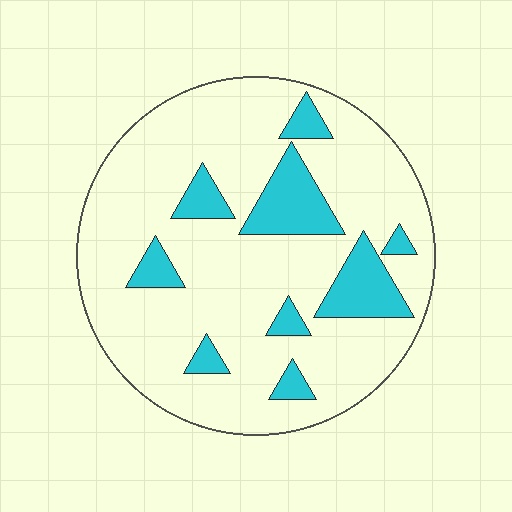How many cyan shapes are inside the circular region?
9.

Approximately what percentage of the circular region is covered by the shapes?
Approximately 20%.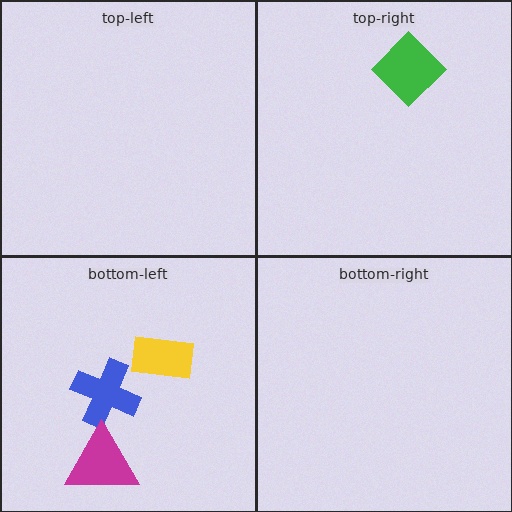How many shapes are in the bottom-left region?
3.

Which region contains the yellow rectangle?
The bottom-left region.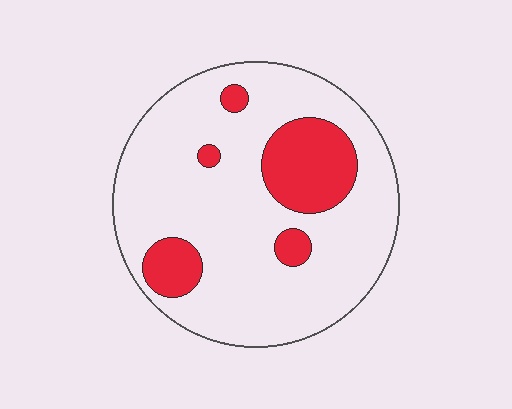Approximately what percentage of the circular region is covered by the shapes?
Approximately 20%.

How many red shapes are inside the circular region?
5.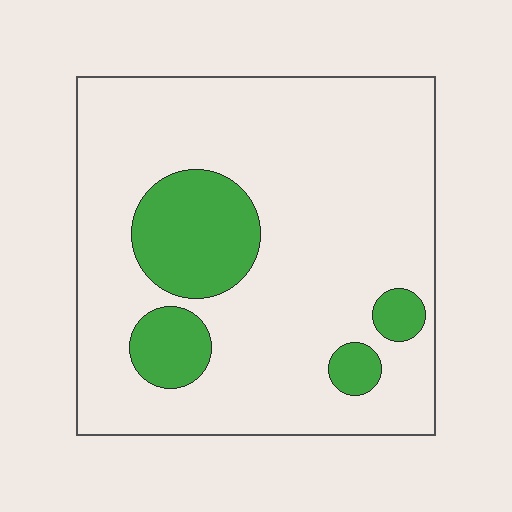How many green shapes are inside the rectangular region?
4.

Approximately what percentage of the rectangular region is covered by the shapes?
Approximately 20%.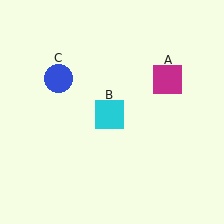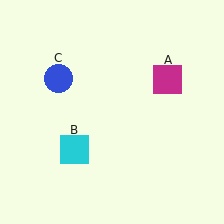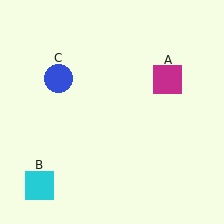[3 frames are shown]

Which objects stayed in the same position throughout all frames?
Magenta square (object A) and blue circle (object C) remained stationary.